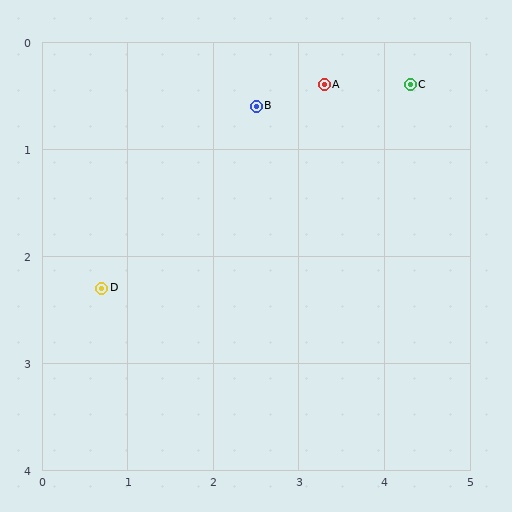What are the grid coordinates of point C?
Point C is at approximately (4.3, 0.4).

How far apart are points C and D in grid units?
Points C and D are about 4.1 grid units apart.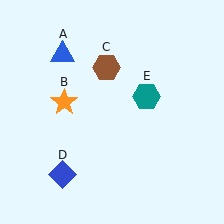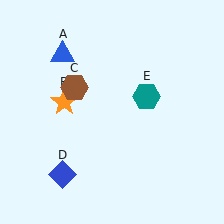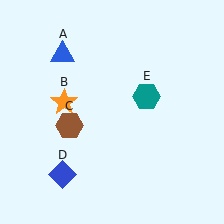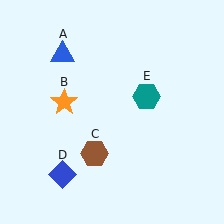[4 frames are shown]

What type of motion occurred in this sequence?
The brown hexagon (object C) rotated counterclockwise around the center of the scene.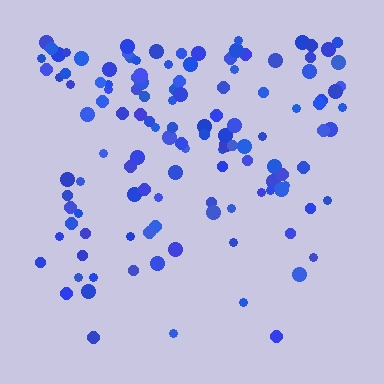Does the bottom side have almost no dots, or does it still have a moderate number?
Still a moderate number, just noticeably fewer than the top.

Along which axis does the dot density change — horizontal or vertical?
Vertical.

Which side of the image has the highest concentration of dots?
The top.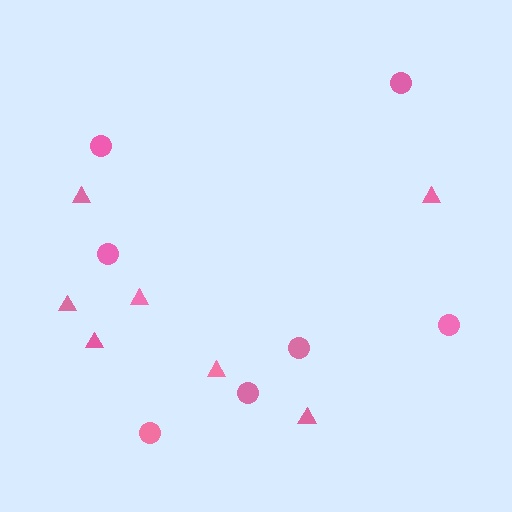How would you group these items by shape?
There are 2 groups: one group of triangles (7) and one group of circles (7).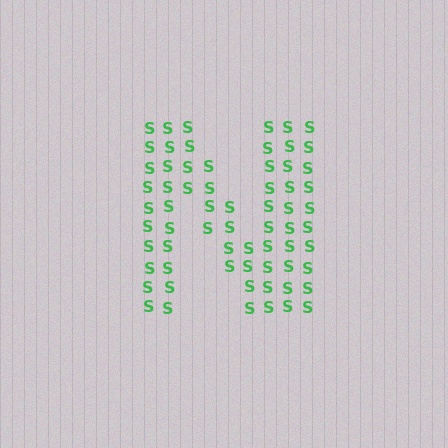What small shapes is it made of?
It is made of small letter S's.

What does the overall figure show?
The overall figure shows the letter N.